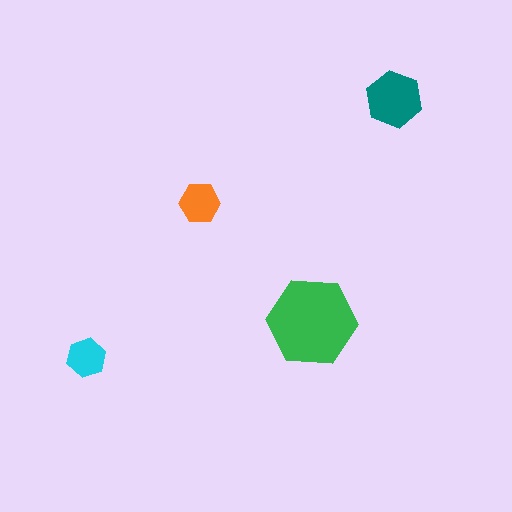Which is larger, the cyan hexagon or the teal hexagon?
The teal one.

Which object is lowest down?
The cyan hexagon is bottommost.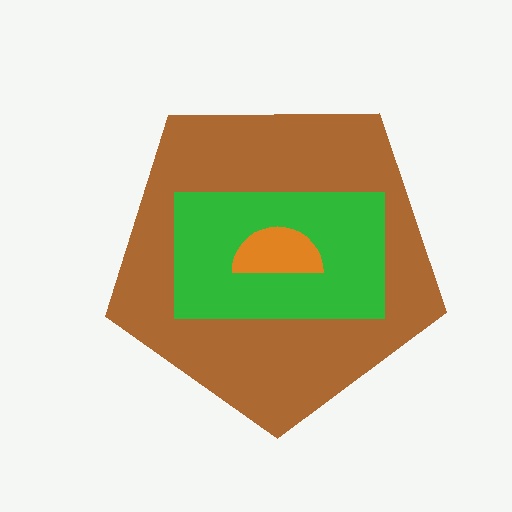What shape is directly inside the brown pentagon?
The green rectangle.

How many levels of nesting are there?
3.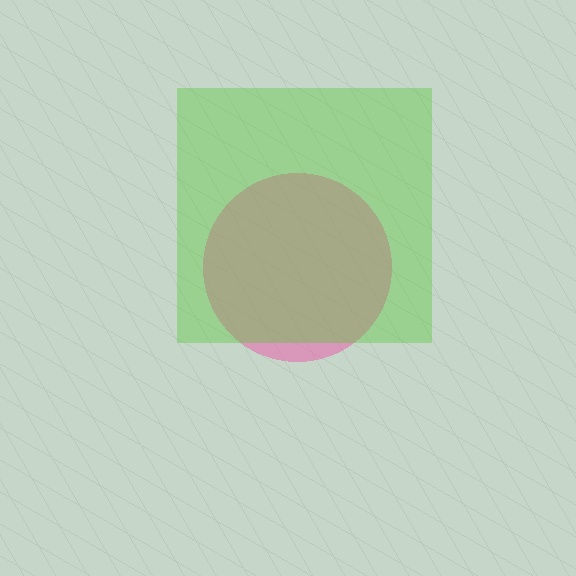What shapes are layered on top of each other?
The layered shapes are: a pink circle, a lime square.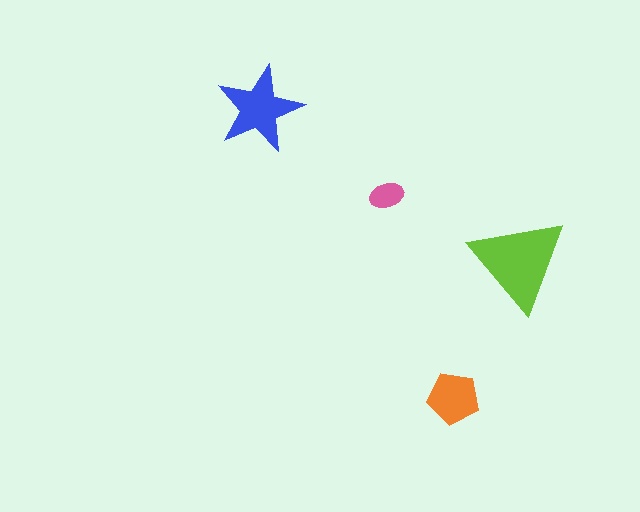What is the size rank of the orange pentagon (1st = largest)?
3rd.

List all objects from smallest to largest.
The pink ellipse, the orange pentagon, the blue star, the lime triangle.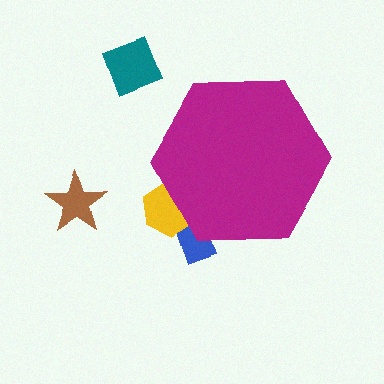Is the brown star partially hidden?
No, the brown star is fully visible.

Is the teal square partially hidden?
No, the teal square is fully visible.